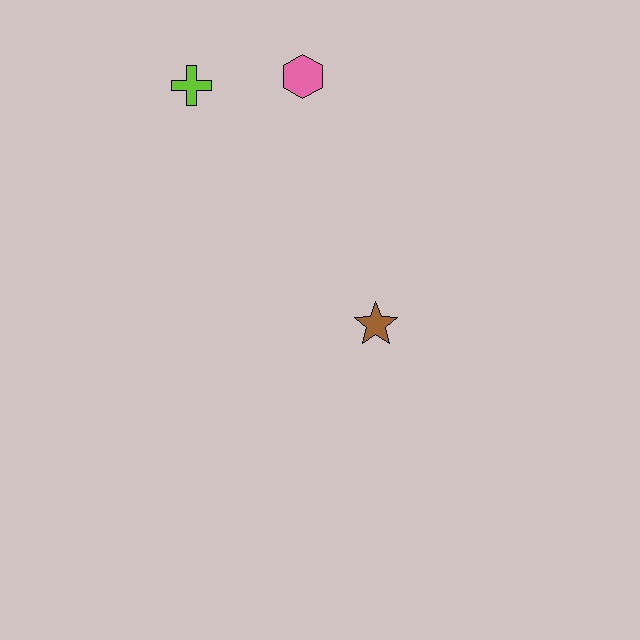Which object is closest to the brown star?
The pink hexagon is closest to the brown star.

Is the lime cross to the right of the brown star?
No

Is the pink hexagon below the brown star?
No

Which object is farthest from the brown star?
The lime cross is farthest from the brown star.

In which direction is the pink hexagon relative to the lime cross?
The pink hexagon is to the right of the lime cross.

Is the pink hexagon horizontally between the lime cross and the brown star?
Yes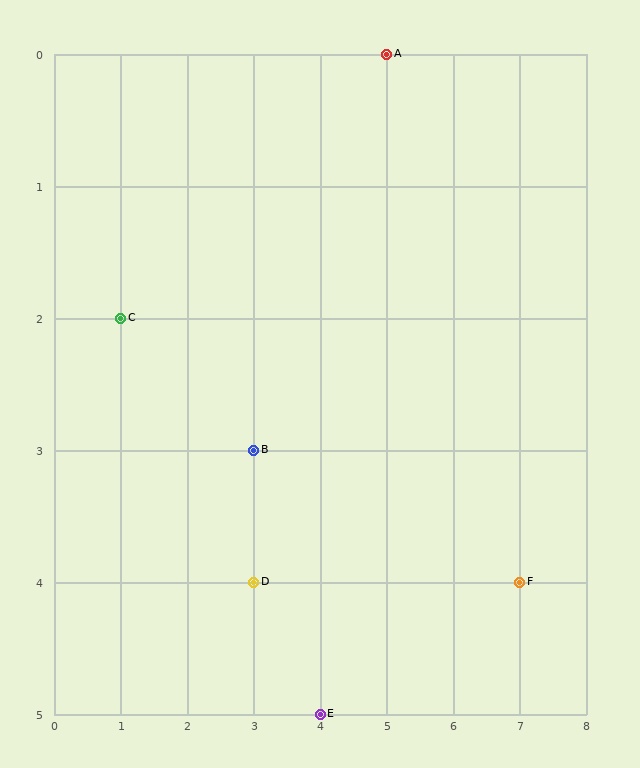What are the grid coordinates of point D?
Point D is at grid coordinates (3, 4).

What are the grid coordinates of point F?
Point F is at grid coordinates (7, 4).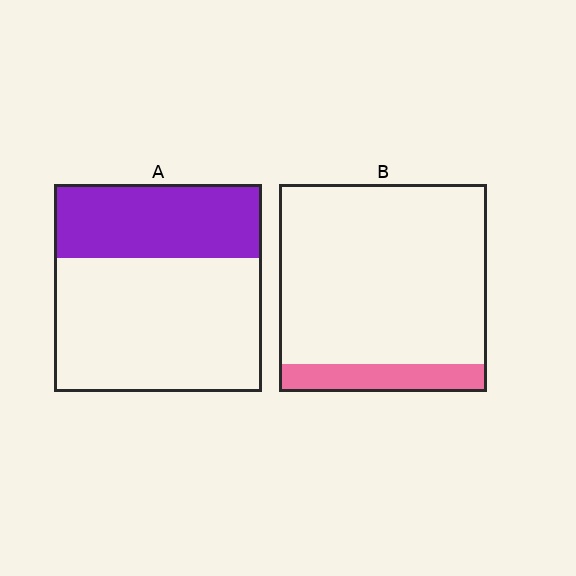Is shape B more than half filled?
No.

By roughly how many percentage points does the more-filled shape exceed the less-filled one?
By roughly 20 percentage points (A over B).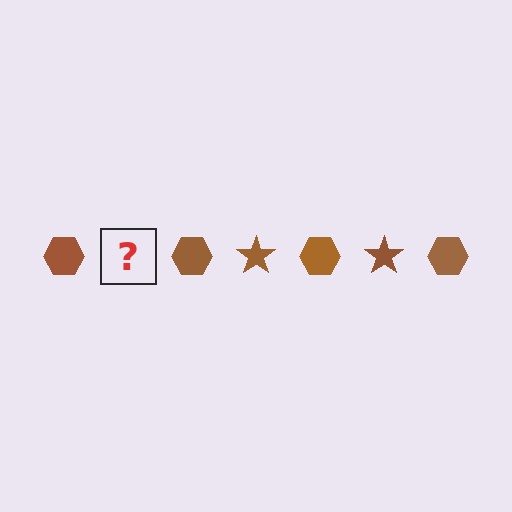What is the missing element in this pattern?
The missing element is a brown star.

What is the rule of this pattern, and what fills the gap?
The rule is that the pattern cycles through hexagon, star shapes in brown. The gap should be filled with a brown star.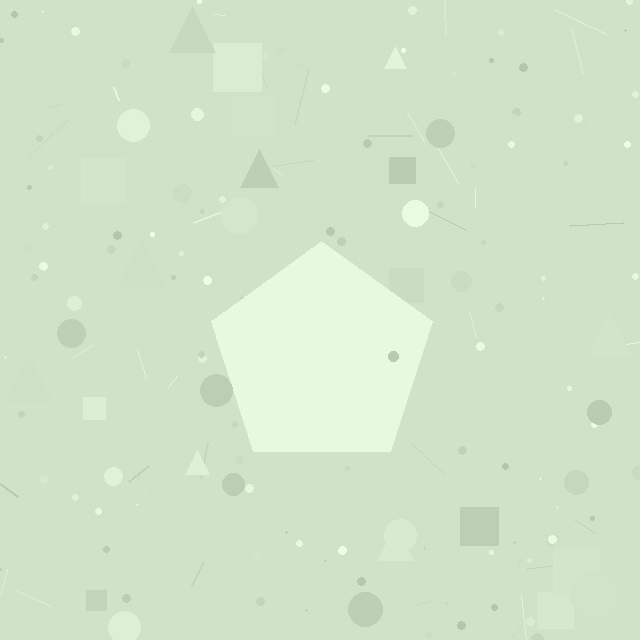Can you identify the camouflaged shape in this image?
The camouflaged shape is a pentagon.